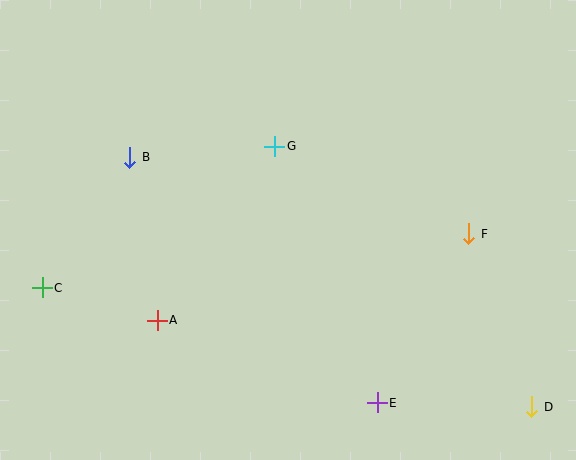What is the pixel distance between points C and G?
The distance between C and G is 272 pixels.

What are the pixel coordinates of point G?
Point G is at (275, 146).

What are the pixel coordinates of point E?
Point E is at (377, 403).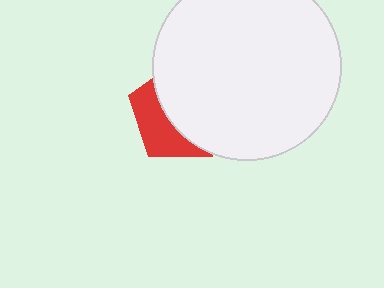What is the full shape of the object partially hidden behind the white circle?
The partially hidden object is a red pentagon.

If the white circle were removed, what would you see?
You would see the complete red pentagon.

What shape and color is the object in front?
The object in front is a white circle.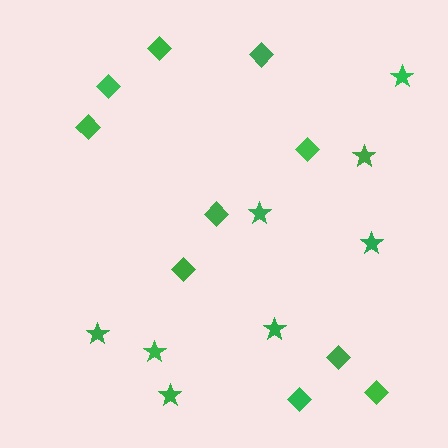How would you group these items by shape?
There are 2 groups: one group of stars (8) and one group of diamonds (10).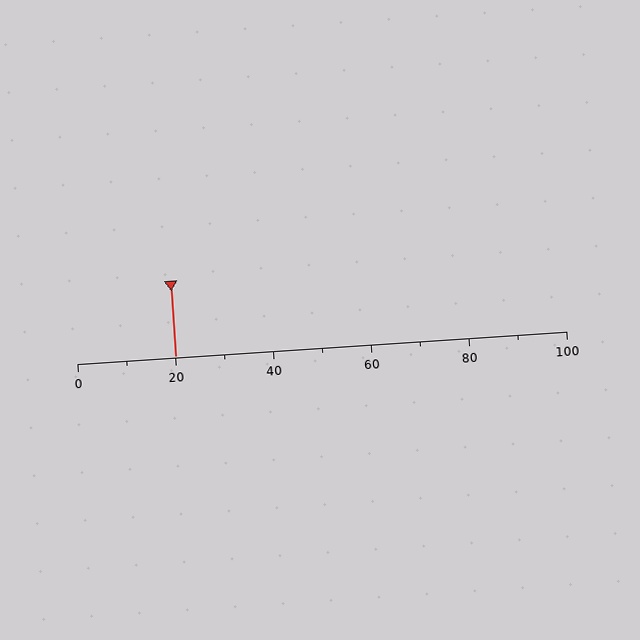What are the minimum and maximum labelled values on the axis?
The axis runs from 0 to 100.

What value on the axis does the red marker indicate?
The marker indicates approximately 20.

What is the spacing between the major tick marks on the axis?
The major ticks are spaced 20 apart.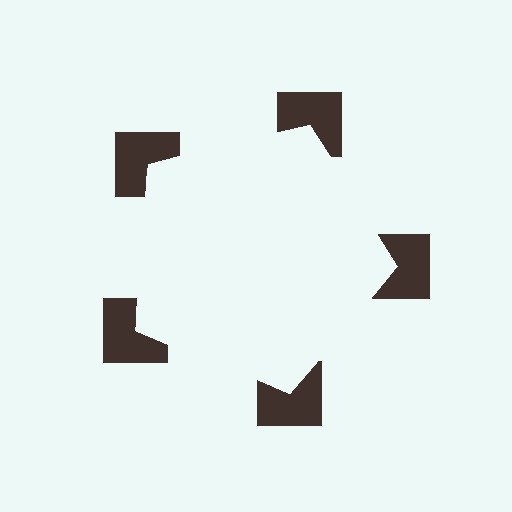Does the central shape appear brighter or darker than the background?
It typically appears slightly brighter than the background, even though no actual brightness change is drawn.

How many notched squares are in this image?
There are 5 — one at each vertex of the illusory pentagon.